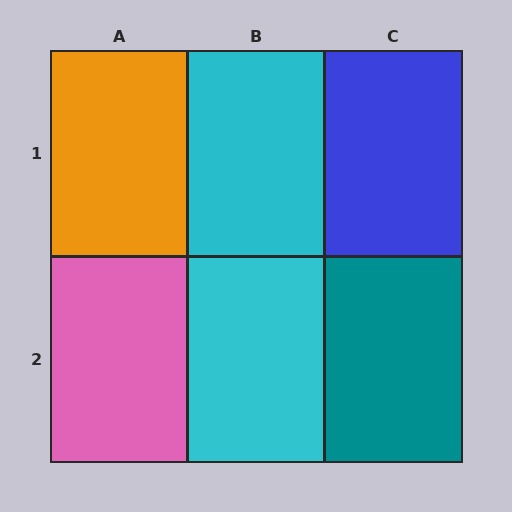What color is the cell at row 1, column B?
Cyan.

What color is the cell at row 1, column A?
Orange.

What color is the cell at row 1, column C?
Blue.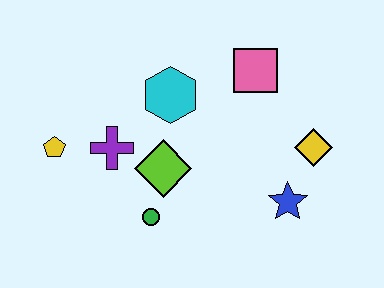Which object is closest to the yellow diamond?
The blue star is closest to the yellow diamond.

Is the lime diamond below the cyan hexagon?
Yes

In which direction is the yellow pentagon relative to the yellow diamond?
The yellow pentagon is to the left of the yellow diamond.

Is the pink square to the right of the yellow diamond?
No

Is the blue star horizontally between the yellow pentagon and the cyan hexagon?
No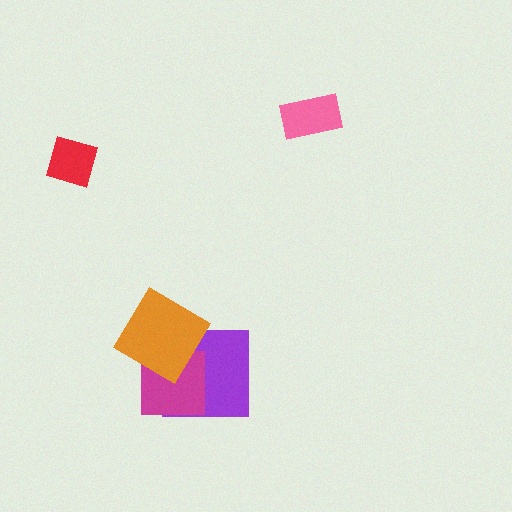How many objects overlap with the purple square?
2 objects overlap with the purple square.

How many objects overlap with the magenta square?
2 objects overlap with the magenta square.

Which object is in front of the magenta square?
The orange diamond is in front of the magenta square.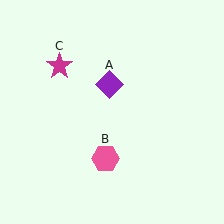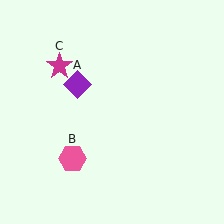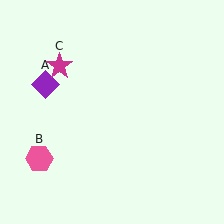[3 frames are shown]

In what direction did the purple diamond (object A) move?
The purple diamond (object A) moved left.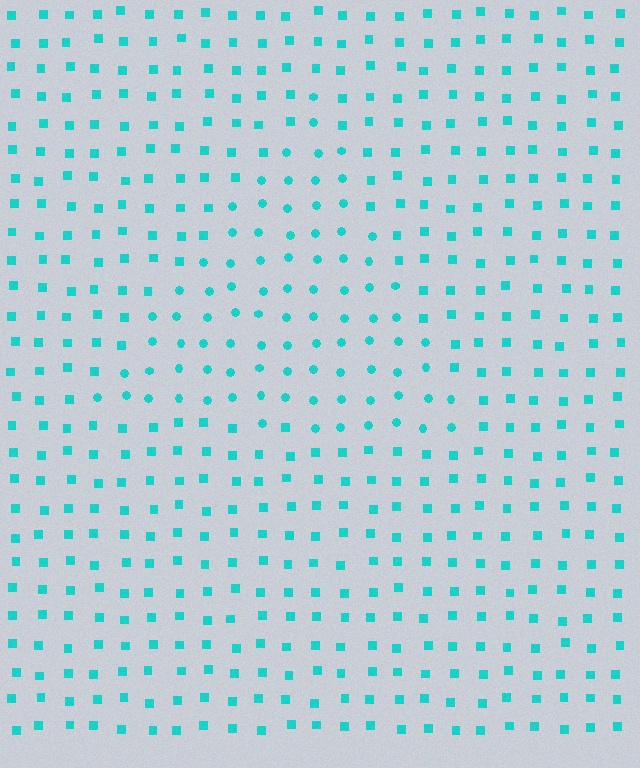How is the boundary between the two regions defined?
The boundary is defined by a change in element shape: circles inside vs. squares outside. All elements share the same color and spacing.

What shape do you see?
I see a triangle.